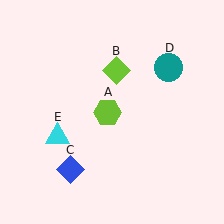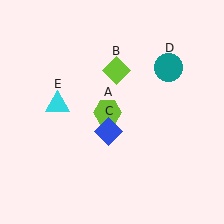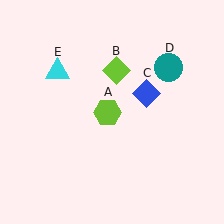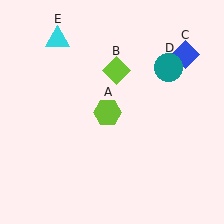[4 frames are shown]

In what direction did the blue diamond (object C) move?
The blue diamond (object C) moved up and to the right.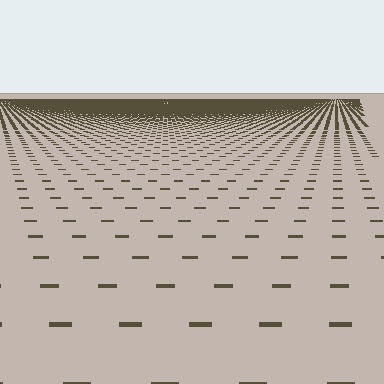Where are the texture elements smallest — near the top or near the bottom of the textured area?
Near the top.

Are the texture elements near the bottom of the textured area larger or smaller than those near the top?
Larger. Near the bottom, elements are closer to the viewer and appear at a bigger on-screen size.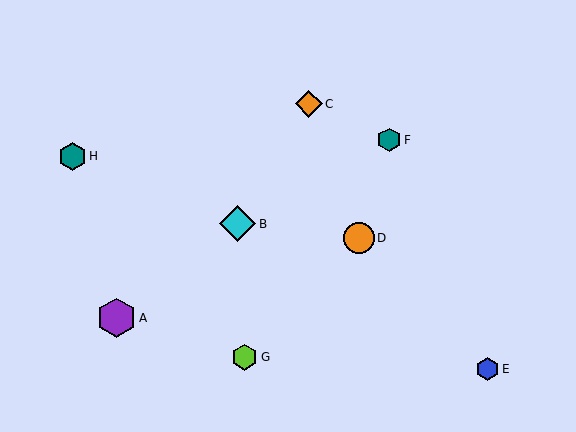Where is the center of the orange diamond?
The center of the orange diamond is at (309, 104).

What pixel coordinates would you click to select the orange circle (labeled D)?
Click at (359, 238) to select the orange circle D.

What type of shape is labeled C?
Shape C is an orange diamond.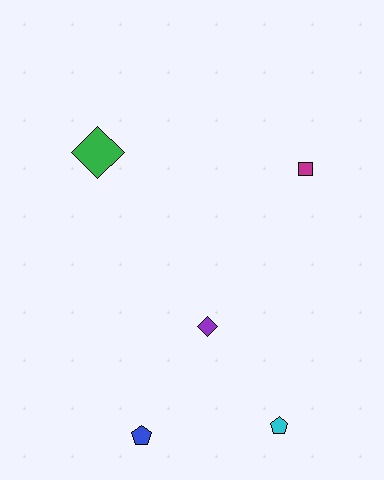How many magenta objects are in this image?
There is 1 magenta object.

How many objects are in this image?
There are 5 objects.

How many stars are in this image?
There are no stars.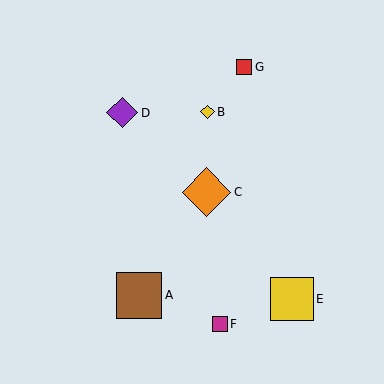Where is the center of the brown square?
The center of the brown square is at (139, 295).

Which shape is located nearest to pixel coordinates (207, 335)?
The magenta square (labeled F) at (220, 324) is nearest to that location.